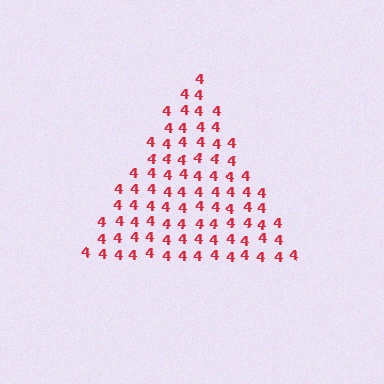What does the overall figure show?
The overall figure shows a triangle.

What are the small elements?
The small elements are digit 4's.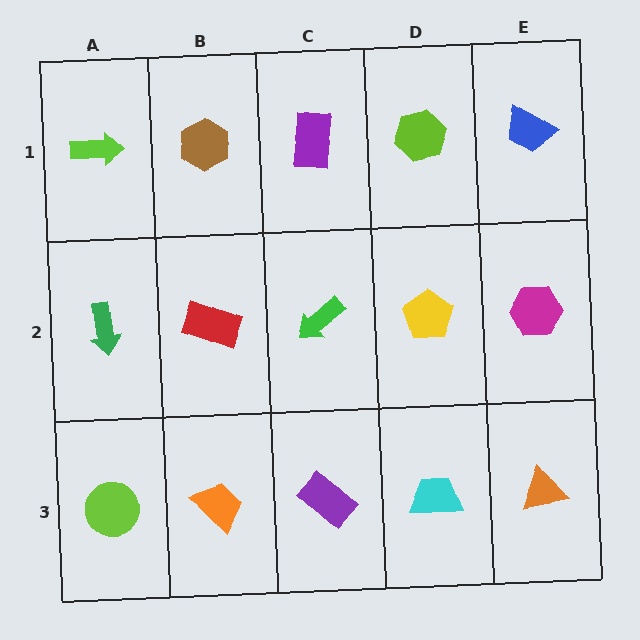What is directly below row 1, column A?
A green arrow.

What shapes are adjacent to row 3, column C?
A green arrow (row 2, column C), an orange trapezoid (row 3, column B), a cyan trapezoid (row 3, column D).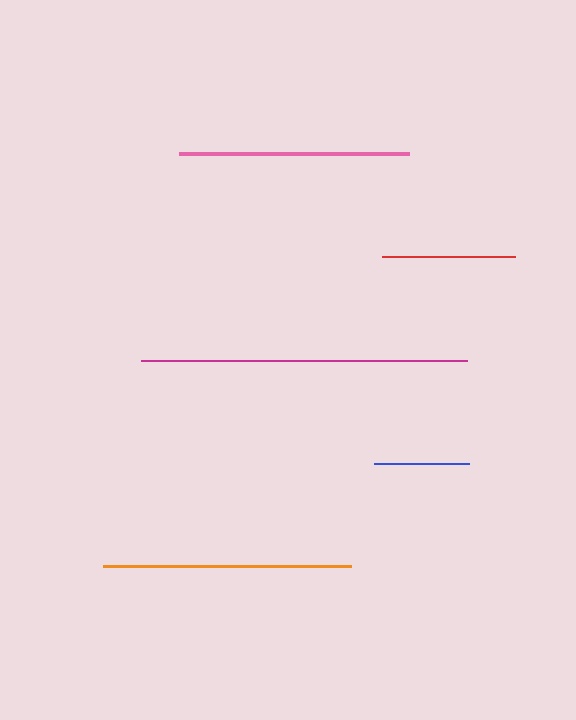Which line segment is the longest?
The magenta line is the longest at approximately 326 pixels.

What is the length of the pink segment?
The pink segment is approximately 230 pixels long.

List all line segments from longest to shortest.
From longest to shortest: magenta, orange, pink, red, blue.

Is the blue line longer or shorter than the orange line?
The orange line is longer than the blue line.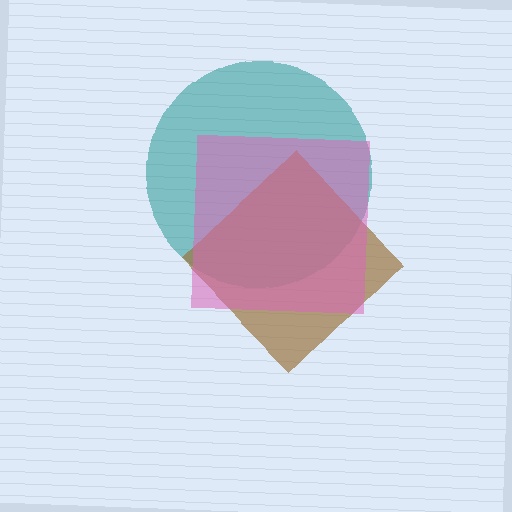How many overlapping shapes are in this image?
There are 3 overlapping shapes in the image.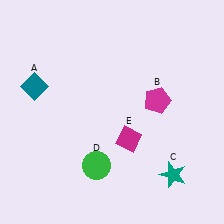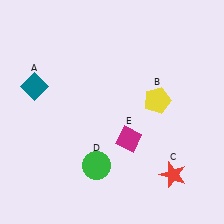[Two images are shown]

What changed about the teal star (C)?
In Image 1, C is teal. In Image 2, it changed to red.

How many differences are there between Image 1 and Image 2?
There are 2 differences between the two images.